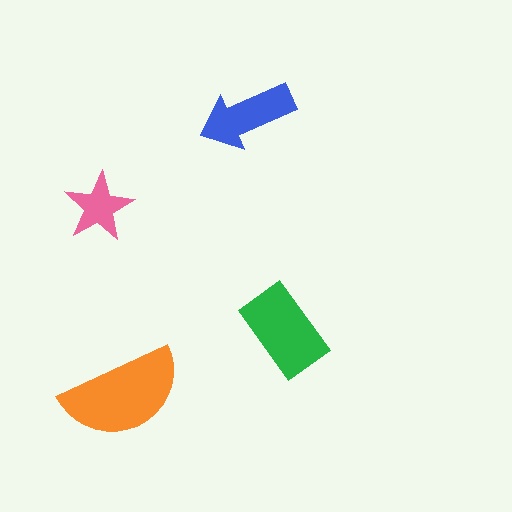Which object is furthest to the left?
The pink star is leftmost.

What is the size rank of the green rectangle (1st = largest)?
2nd.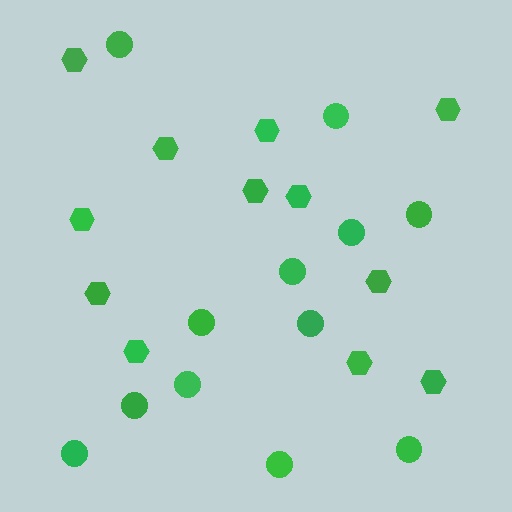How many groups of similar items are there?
There are 2 groups: one group of circles (12) and one group of hexagons (12).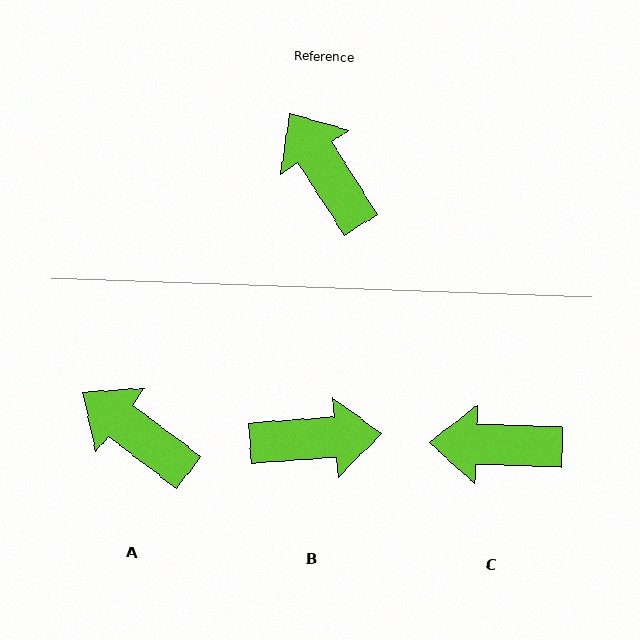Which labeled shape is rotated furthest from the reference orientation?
B, about 119 degrees away.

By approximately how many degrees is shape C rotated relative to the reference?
Approximately 56 degrees counter-clockwise.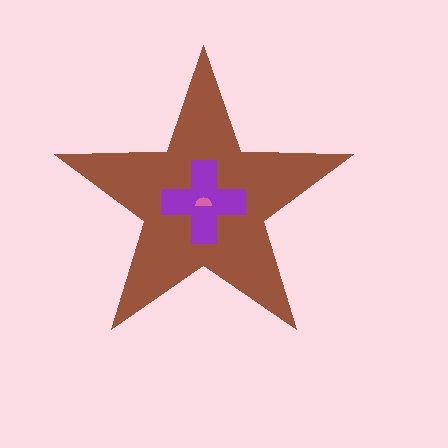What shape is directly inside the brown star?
The purple cross.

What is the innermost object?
The pink semicircle.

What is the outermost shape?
The brown star.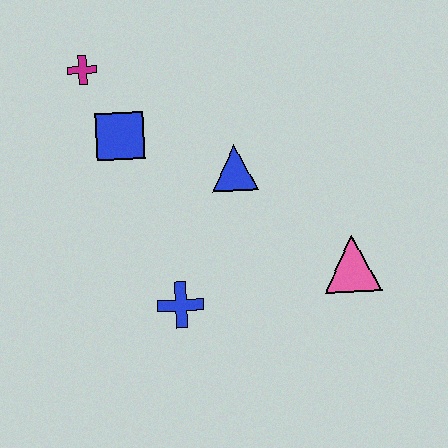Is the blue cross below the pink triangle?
Yes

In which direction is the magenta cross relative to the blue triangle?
The magenta cross is to the left of the blue triangle.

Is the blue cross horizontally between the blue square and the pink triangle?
Yes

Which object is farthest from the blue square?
The pink triangle is farthest from the blue square.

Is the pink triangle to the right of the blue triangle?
Yes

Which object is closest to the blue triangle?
The blue square is closest to the blue triangle.